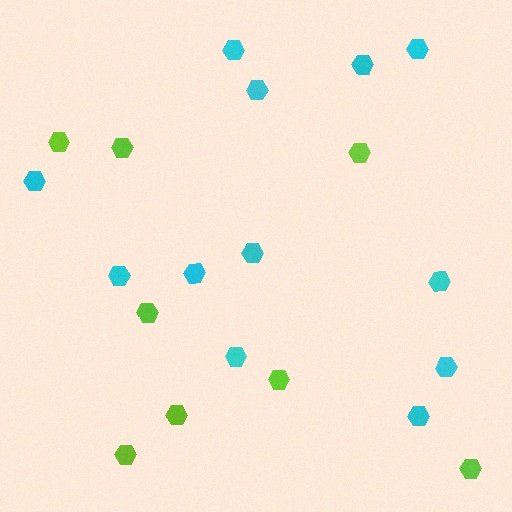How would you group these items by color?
There are 2 groups: one group of lime hexagons (8) and one group of cyan hexagons (12).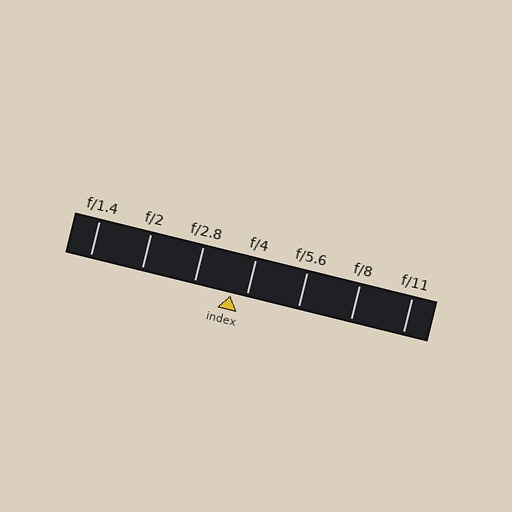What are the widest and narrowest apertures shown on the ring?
The widest aperture shown is f/1.4 and the narrowest is f/11.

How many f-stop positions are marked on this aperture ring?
There are 7 f-stop positions marked.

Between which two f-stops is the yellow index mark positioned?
The index mark is between f/2.8 and f/4.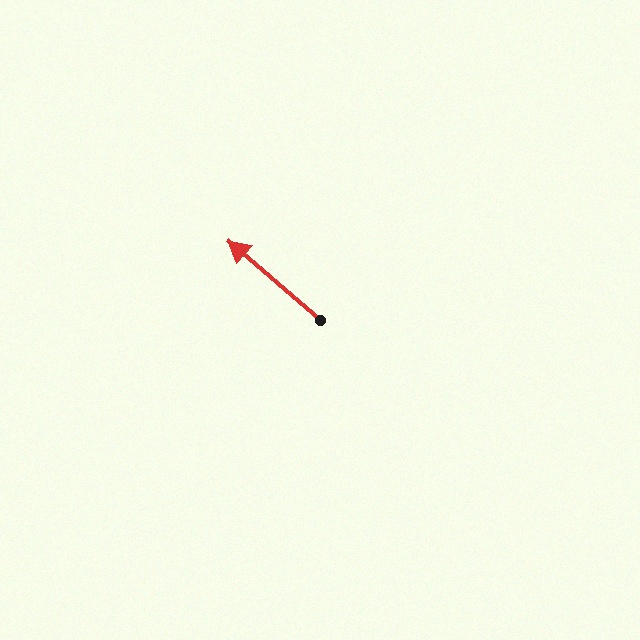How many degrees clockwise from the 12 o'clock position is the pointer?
Approximately 311 degrees.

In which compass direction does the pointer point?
Northwest.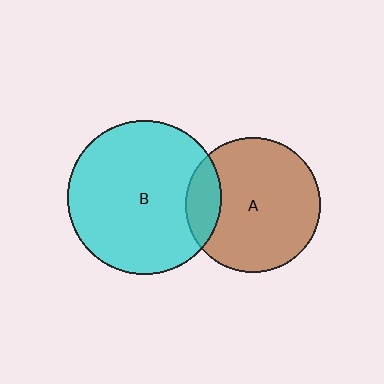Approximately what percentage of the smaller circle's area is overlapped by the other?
Approximately 15%.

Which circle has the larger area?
Circle B (cyan).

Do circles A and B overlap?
Yes.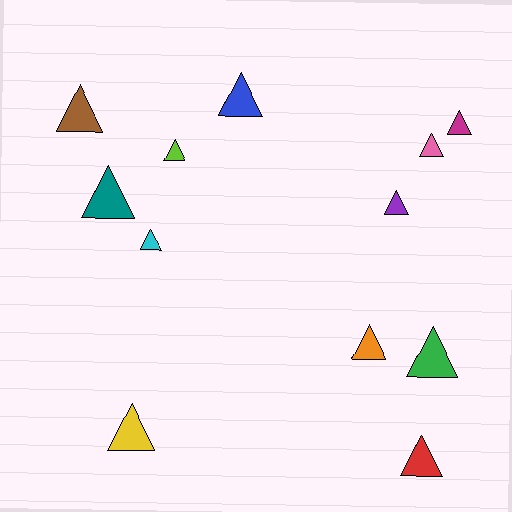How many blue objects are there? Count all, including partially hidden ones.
There is 1 blue object.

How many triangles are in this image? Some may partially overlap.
There are 12 triangles.